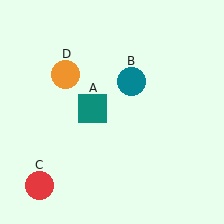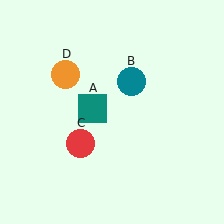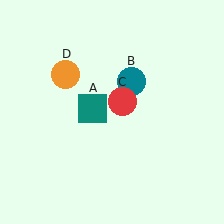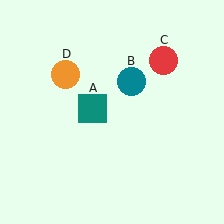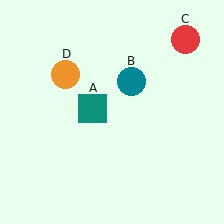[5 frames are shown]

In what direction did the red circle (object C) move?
The red circle (object C) moved up and to the right.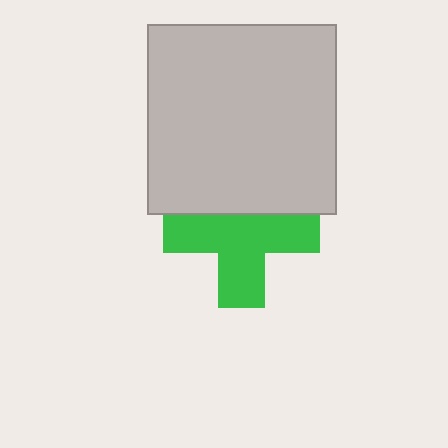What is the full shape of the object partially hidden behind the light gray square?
The partially hidden object is a green cross.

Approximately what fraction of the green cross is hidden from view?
Roughly 33% of the green cross is hidden behind the light gray square.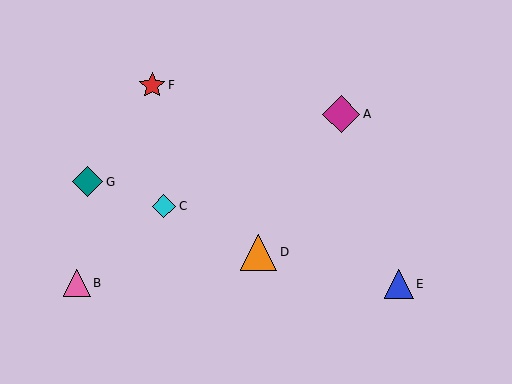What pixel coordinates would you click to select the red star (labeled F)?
Click at (152, 85) to select the red star F.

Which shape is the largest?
The magenta diamond (labeled A) is the largest.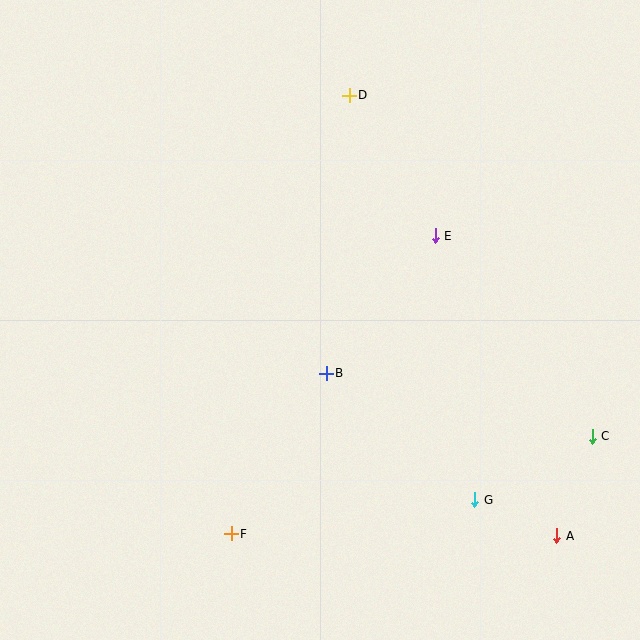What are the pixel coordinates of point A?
Point A is at (557, 536).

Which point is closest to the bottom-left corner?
Point F is closest to the bottom-left corner.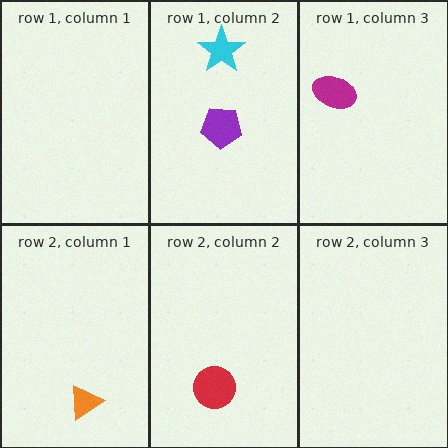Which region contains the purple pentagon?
The row 1, column 2 region.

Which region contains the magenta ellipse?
The row 1, column 3 region.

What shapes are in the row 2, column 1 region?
The orange triangle.